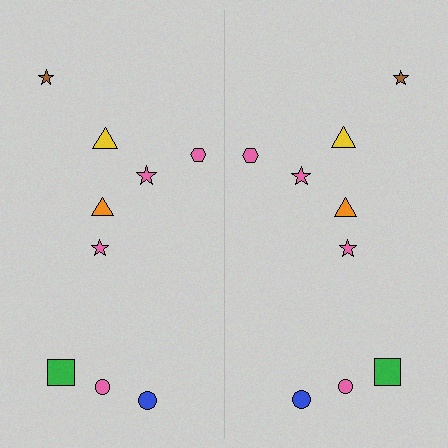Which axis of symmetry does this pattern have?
The pattern has a vertical axis of symmetry running through the center of the image.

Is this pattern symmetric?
Yes, this pattern has bilateral (reflection) symmetry.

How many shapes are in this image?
There are 18 shapes in this image.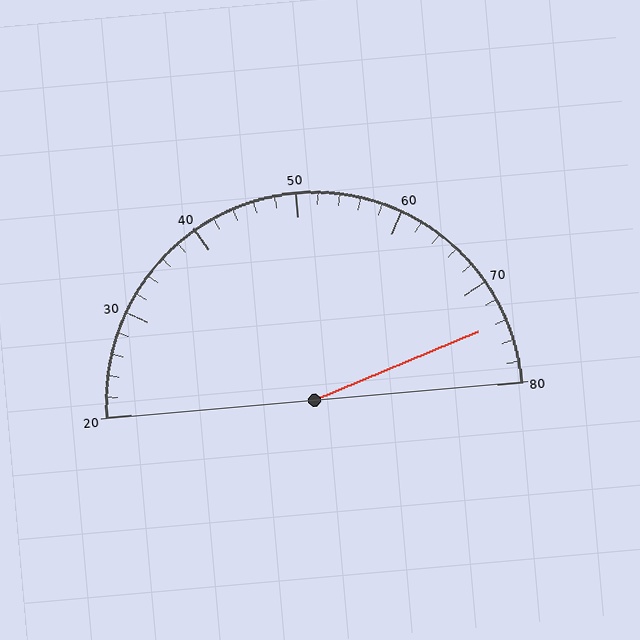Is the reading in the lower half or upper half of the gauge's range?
The reading is in the upper half of the range (20 to 80).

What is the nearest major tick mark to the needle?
The nearest major tick mark is 70.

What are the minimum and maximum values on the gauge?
The gauge ranges from 20 to 80.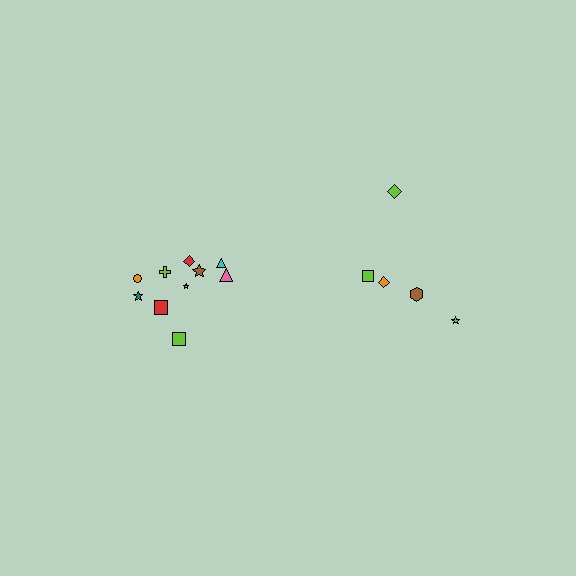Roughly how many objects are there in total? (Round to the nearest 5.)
Roughly 15 objects in total.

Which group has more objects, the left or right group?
The left group.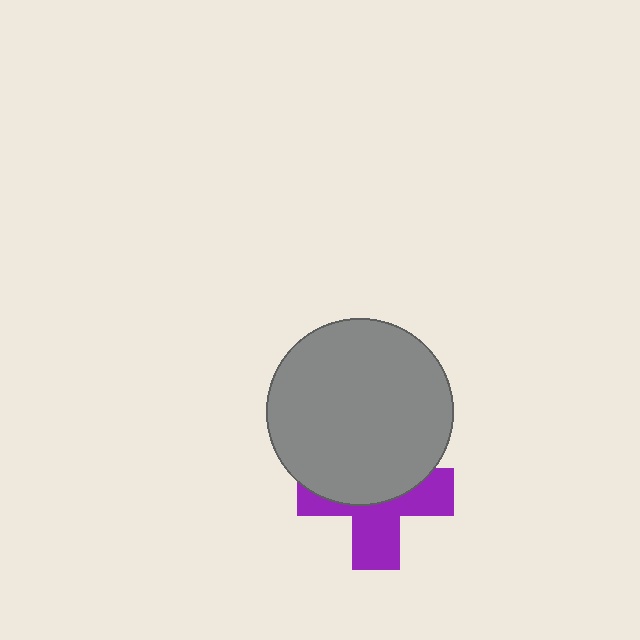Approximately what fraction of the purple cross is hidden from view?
Roughly 52% of the purple cross is hidden behind the gray circle.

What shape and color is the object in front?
The object in front is a gray circle.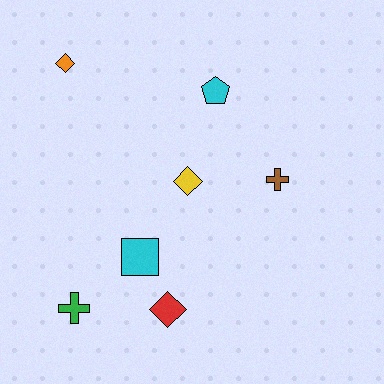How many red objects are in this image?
There is 1 red object.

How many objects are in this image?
There are 7 objects.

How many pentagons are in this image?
There is 1 pentagon.